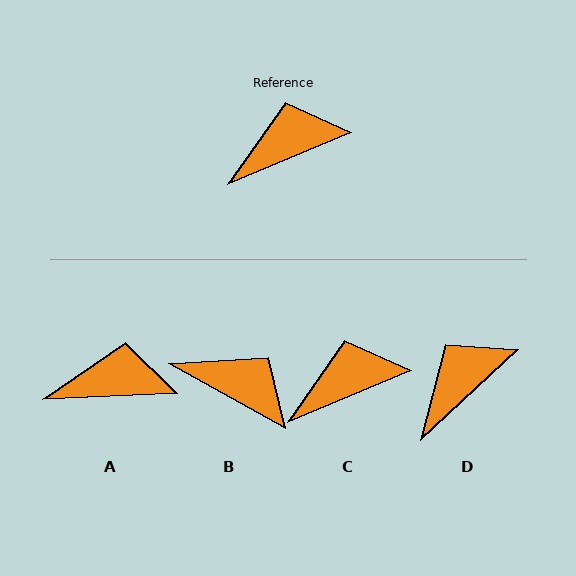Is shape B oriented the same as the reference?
No, it is off by about 51 degrees.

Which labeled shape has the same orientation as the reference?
C.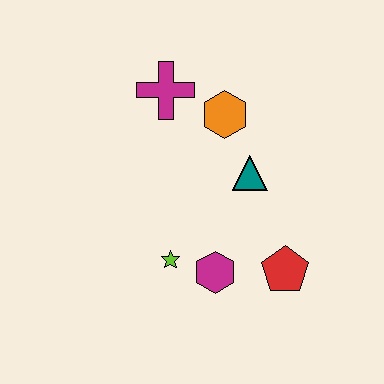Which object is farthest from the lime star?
The magenta cross is farthest from the lime star.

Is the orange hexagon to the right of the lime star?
Yes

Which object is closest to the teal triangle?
The orange hexagon is closest to the teal triangle.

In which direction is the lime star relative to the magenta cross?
The lime star is below the magenta cross.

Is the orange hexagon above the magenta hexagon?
Yes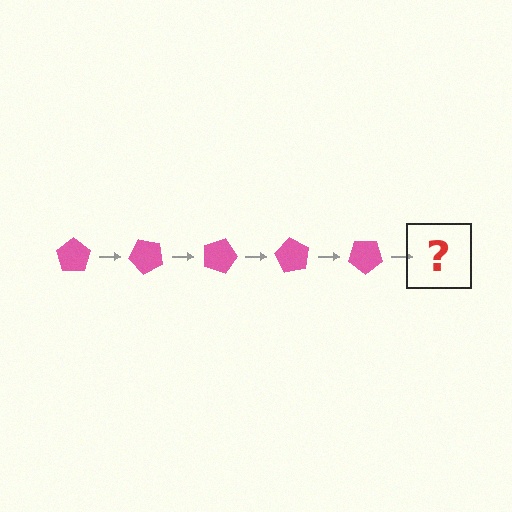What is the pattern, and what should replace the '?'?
The pattern is that the pentagon rotates 45 degrees each step. The '?' should be a pink pentagon rotated 225 degrees.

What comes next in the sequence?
The next element should be a pink pentagon rotated 225 degrees.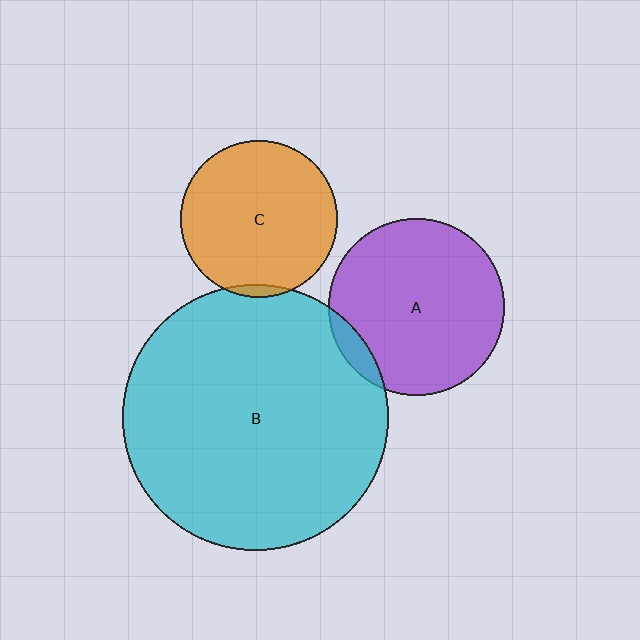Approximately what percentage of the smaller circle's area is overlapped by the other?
Approximately 5%.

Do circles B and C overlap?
Yes.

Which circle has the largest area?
Circle B (cyan).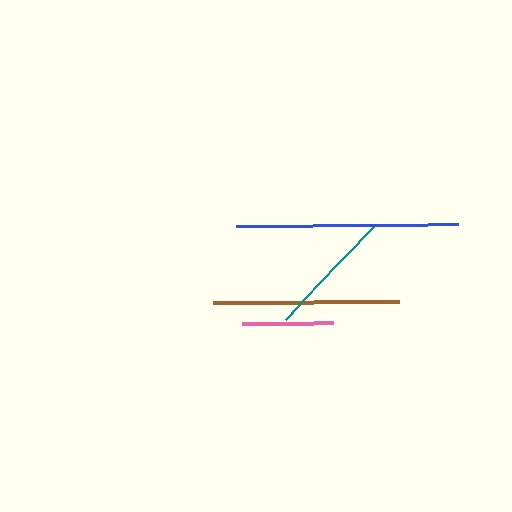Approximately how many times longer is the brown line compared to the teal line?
The brown line is approximately 1.5 times the length of the teal line.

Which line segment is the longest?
The blue line is the longest at approximately 222 pixels.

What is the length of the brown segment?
The brown segment is approximately 186 pixels long.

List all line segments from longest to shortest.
From longest to shortest: blue, brown, teal, pink.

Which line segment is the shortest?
The pink line is the shortest at approximately 90 pixels.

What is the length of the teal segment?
The teal segment is approximately 128 pixels long.